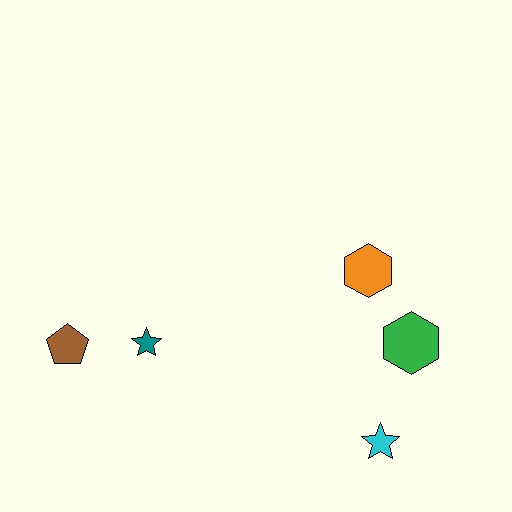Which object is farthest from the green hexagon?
The brown pentagon is farthest from the green hexagon.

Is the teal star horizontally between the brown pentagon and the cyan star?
Yes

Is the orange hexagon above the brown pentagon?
Yes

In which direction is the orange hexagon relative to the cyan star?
The orange hexagon is above the cyan star.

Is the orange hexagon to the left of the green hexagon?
Yes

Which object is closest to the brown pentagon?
The teal star is closest to the brown pentagon.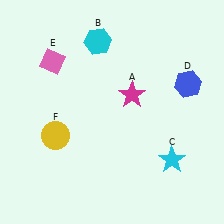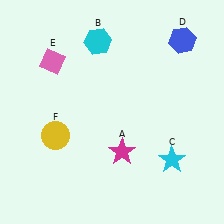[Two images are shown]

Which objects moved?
The objects that moved are: the magenta star (A), the blue hexagon (D).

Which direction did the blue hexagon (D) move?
The blue hexagon (D) moved up.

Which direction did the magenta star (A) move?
The magenta star (A) moved down.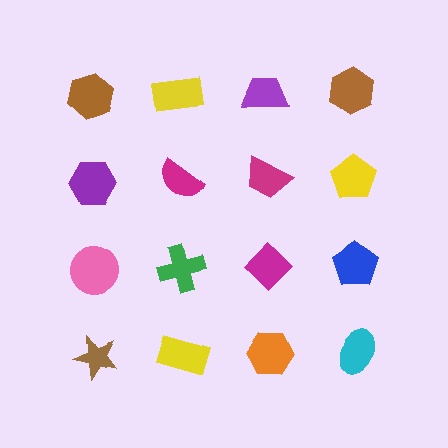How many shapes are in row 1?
4 shapes.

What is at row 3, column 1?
A pink circle.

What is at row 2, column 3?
A magenta trapezoid.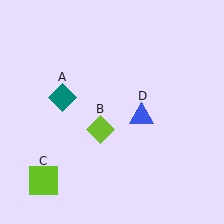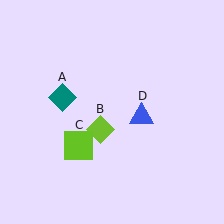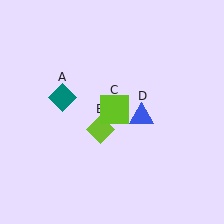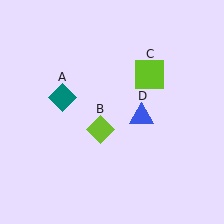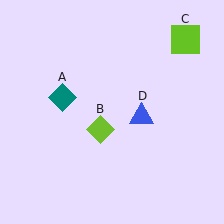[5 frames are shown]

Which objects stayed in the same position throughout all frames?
Teal diamond (object A) and lime diamond (object B) and blue triangle (object D) remained stationary.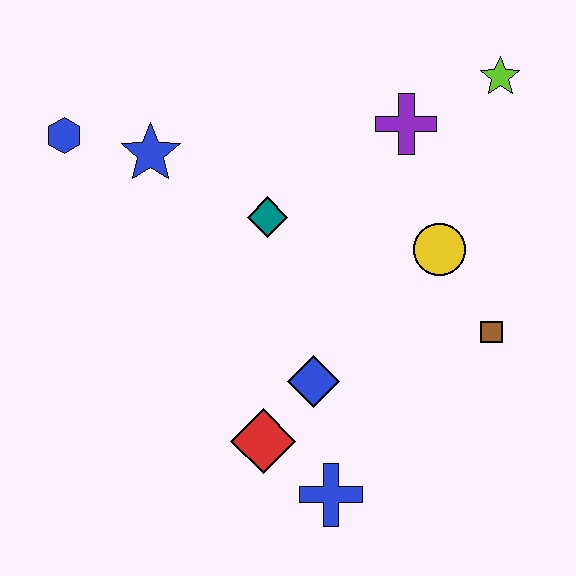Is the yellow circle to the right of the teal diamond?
Yes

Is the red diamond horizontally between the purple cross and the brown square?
No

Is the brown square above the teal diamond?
No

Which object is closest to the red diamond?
The blue diamond is closest to the red diamond.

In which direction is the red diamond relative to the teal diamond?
The red diamond is below the teal diamond.